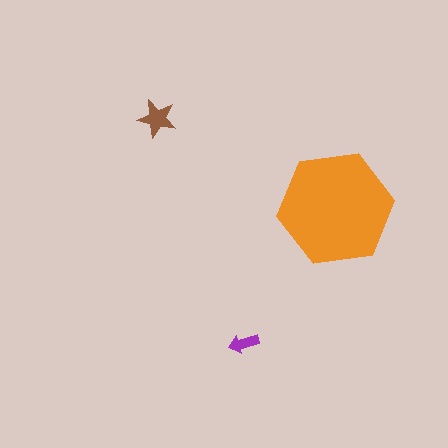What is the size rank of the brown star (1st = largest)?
2nd.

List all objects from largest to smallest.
The orange hexagon, the brown star, the purple arrow.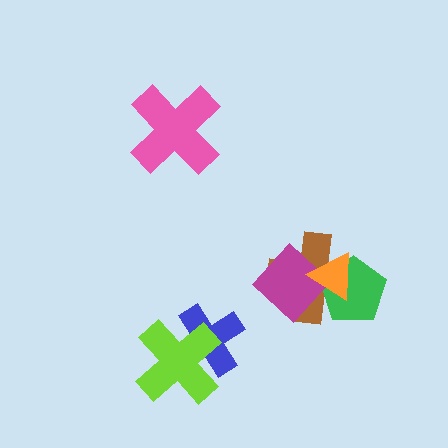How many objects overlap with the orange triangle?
3 objects overlap with the orange triangle.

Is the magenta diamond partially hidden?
Yes, it is partially covered by another shape.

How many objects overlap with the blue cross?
1 object overlaps with the blue cross.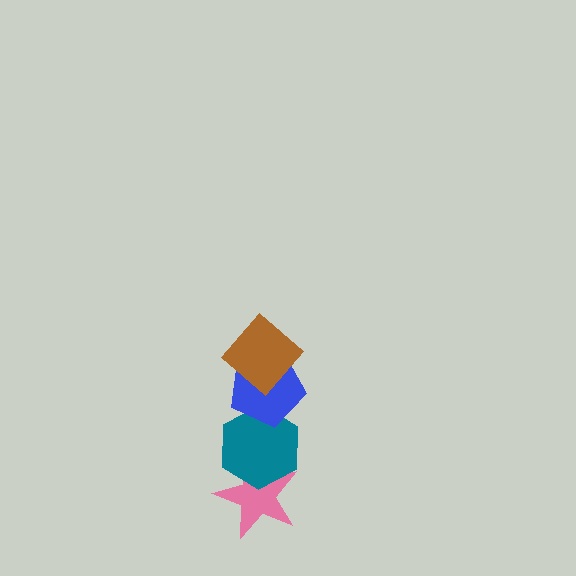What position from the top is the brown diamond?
The brown diamond is 1st from the top.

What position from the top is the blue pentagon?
The blue pentagon is 2nd from the top.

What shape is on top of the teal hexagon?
The blue pentagon is on top of the teal hexagon.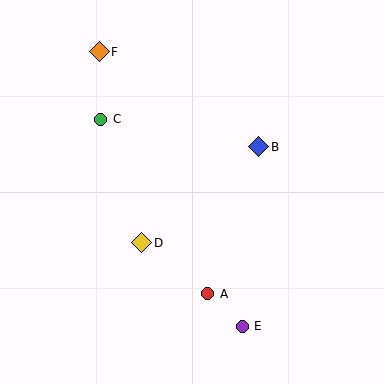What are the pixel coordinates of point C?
Point C is at (101, 119).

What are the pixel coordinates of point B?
Point B is at (259, 147).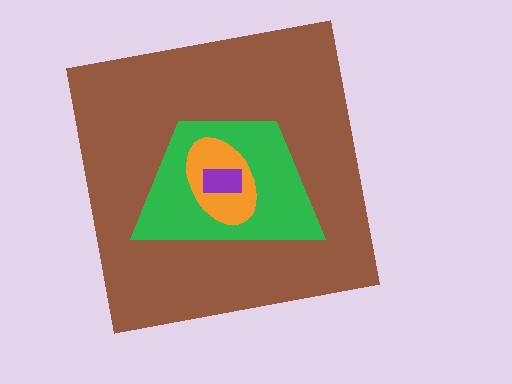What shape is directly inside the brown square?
The green trapezoid.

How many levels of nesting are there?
4.